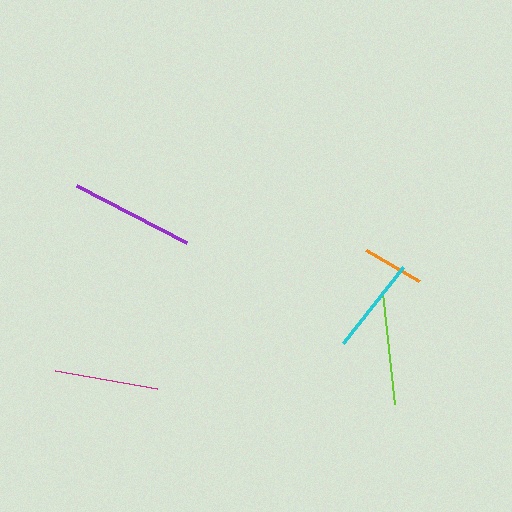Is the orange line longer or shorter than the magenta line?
The magenta line is longer than the orange line.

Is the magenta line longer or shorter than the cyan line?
The magenta line is longer than the cyan line.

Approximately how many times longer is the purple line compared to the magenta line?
The purple line is approximately 1.2 times the length of the magenta line.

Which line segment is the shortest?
The orange line is the shortest at approximately 62 pixels.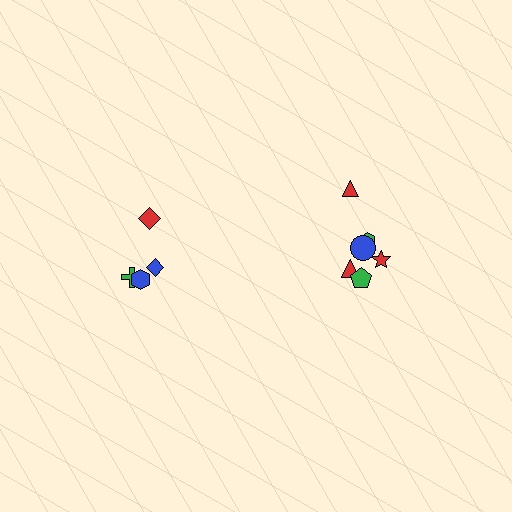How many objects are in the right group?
There are 6 objects.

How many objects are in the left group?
There are 4 objects.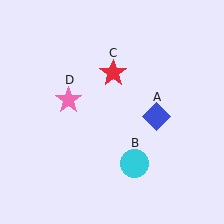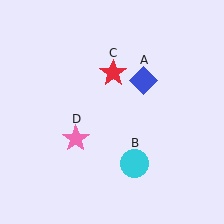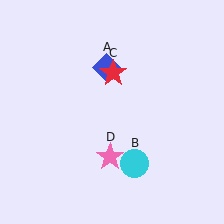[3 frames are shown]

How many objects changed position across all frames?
2 objects changed position: blue diamond (object A), pink star (object D).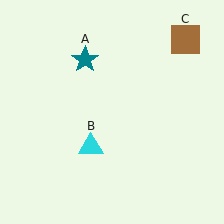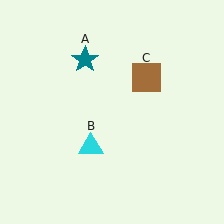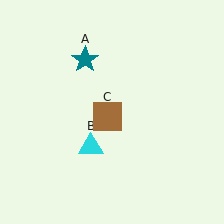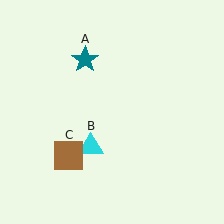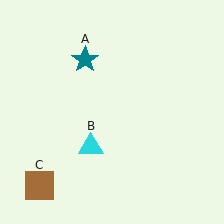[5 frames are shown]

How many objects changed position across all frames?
1 object changed position: brown square (object C).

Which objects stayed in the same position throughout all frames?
Teal star (object A) and cyan triangle (object B) remained stationary.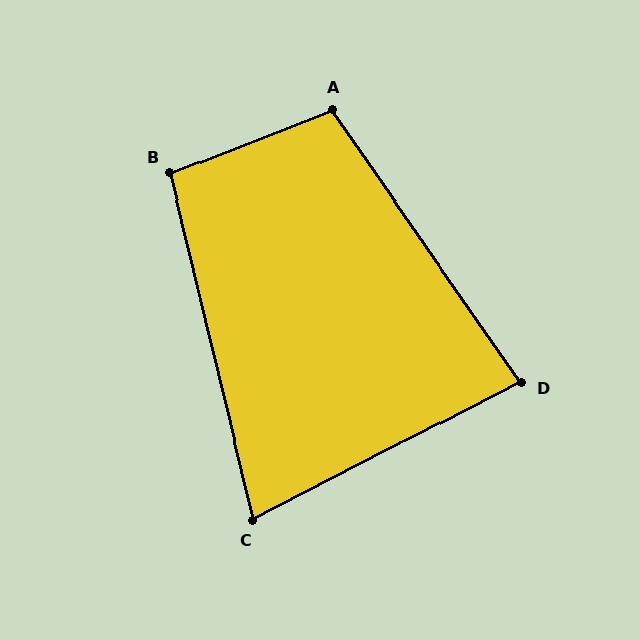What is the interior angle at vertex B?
Approximately 98 degrees (obtuse).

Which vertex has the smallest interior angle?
C, at approximately 77 degrees.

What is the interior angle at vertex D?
Approximately 82 degrees (acute).